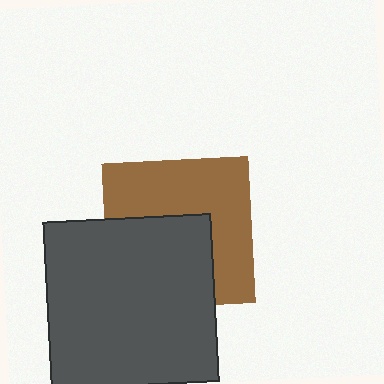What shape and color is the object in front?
The object in front is a dark gray square.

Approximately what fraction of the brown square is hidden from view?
Roughly 46% of the brown square is hidden behind the dark gray square.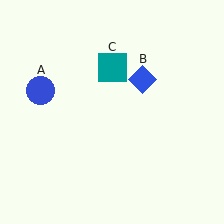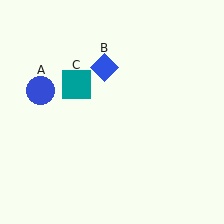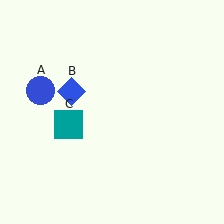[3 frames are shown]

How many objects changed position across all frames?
2 objects changed position: blue diamond (object B), teal square (object C).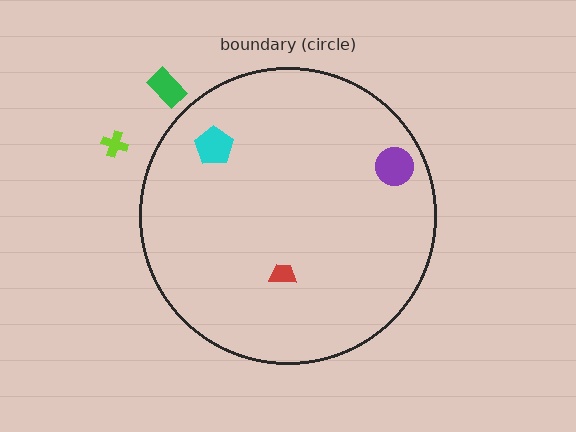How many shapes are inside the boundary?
3 inside, 2 outside.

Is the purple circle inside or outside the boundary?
Inside.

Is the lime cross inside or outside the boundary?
Outside.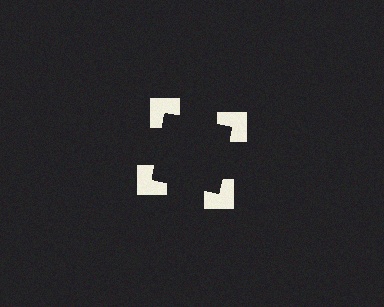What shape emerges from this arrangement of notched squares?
An illusory square — its edges are inferred from the aligned wedge cuts in the notched squares, not physically drawn.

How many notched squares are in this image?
There are 4 — one at each vertex of the illusory square.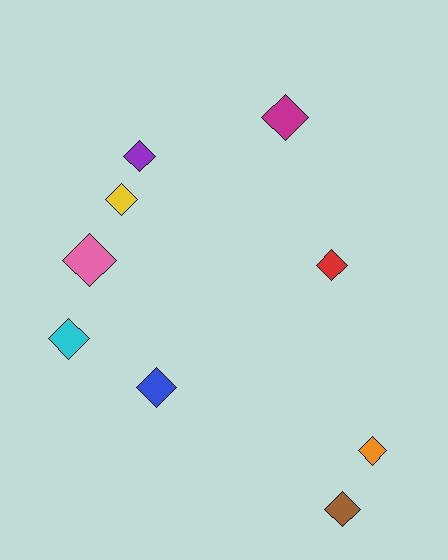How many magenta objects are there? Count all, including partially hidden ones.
There is 1 magenta object.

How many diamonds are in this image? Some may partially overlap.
There are 9 diamonds.